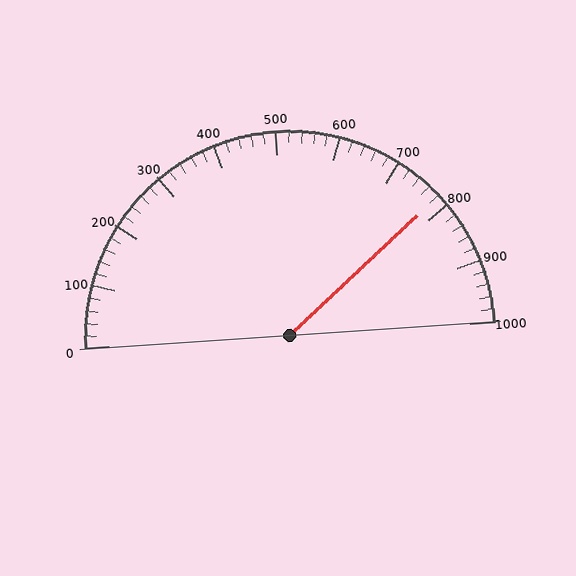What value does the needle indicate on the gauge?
The needle indicates approximately 780.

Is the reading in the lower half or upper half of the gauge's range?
The reading is in the upper half of the range (0 to 1000).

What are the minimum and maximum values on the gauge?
The gauge ranges from 0 to 1000.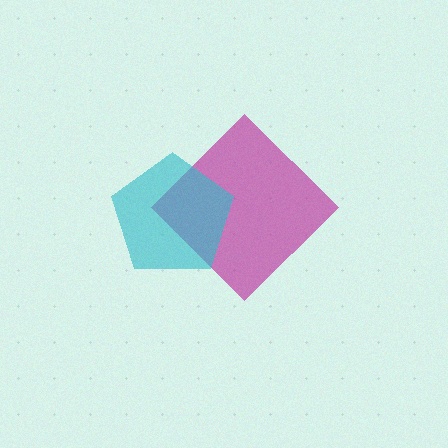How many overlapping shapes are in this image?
There are 2 overlapping shapes in the image.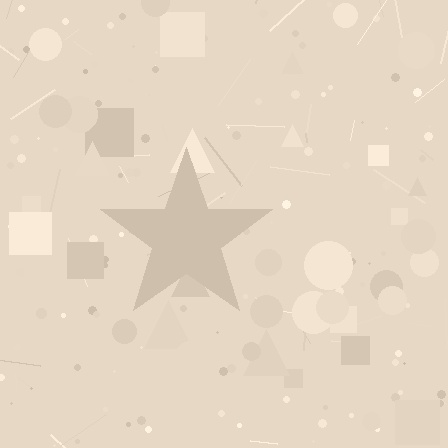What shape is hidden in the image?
A star is hidden in the image.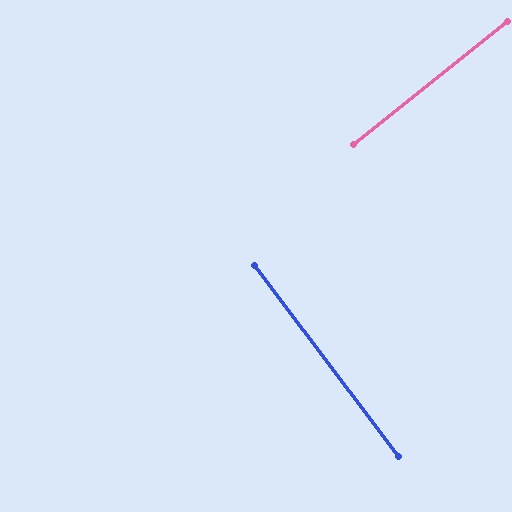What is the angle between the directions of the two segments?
Approximately 88 degrees.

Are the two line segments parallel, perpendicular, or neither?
Perpendicular — they meet at approximately 88°.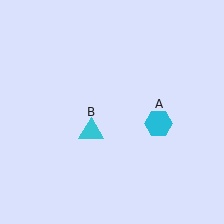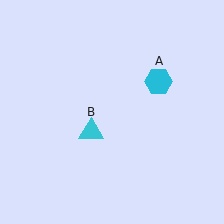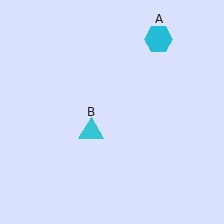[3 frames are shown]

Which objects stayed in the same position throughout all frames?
Cyan triangle (object B) remained stationary.